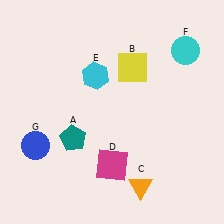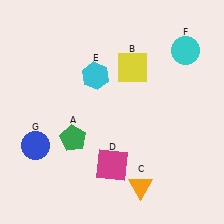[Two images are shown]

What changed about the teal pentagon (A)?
In Image 1, A is teal. In Image 2, it changed to green.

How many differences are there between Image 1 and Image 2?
There is 1 difference between the two images.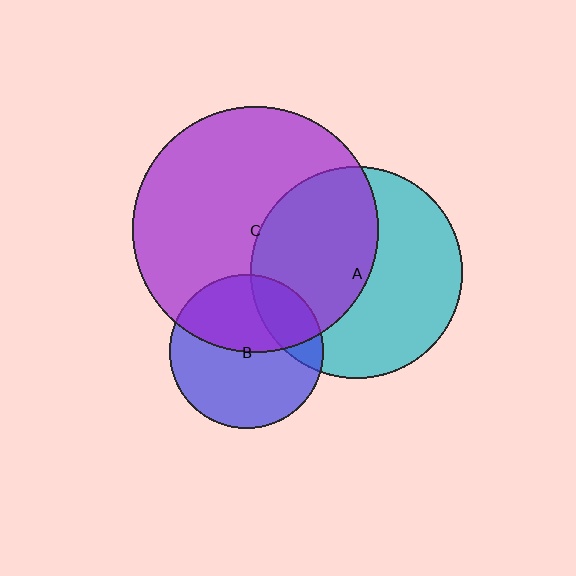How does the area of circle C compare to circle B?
Approximately 2.6 times.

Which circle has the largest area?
Circle C (purple).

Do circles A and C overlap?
Yes.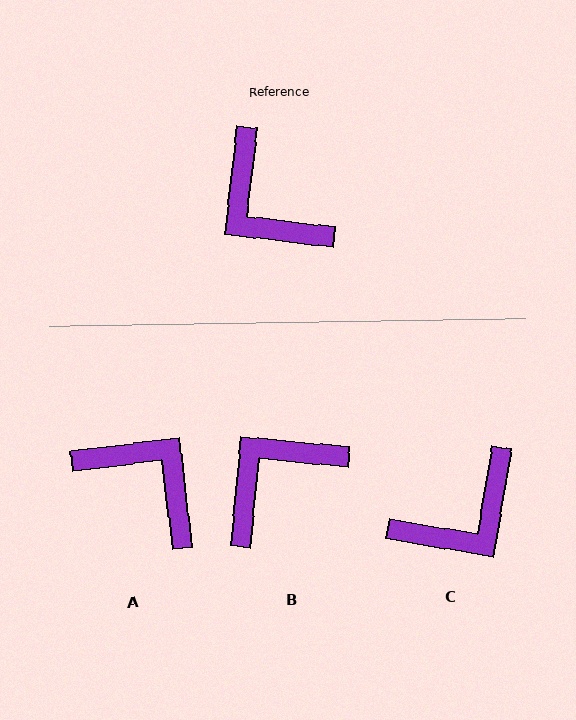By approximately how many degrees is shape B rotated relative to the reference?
Approximately 89 degrees clockwise.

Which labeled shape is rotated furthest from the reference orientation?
A, about 166 degrees away.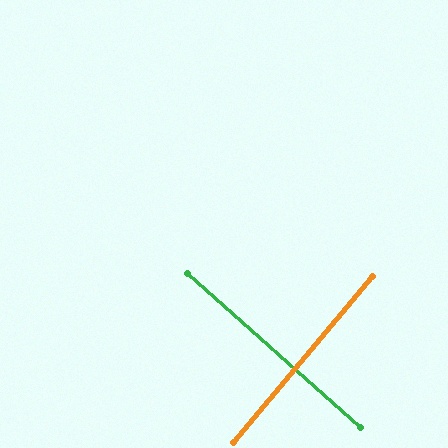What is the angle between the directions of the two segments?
Approximately 88 degrees.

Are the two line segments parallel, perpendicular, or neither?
Perpendicular — they meet at approximately 88°.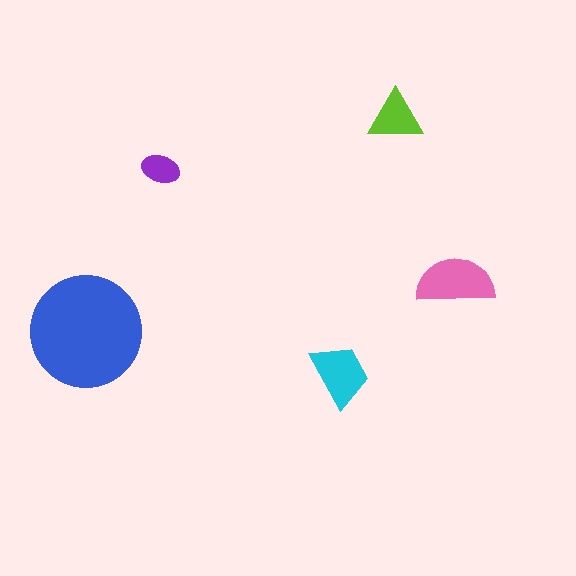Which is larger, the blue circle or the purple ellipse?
The blue circle.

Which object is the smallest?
The purple ellipse.